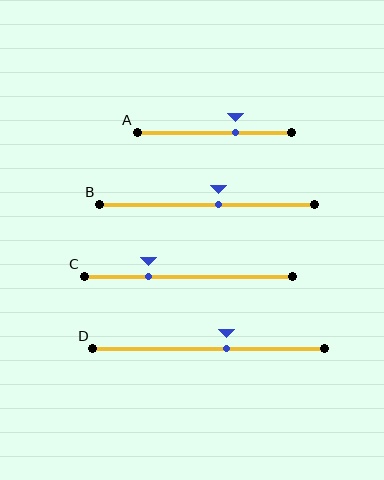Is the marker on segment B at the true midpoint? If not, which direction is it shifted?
No, the marker on segment B is shifted to the right by about 5% of the segment length.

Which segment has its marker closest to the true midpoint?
Segment B has its marker closest to the true midpoint.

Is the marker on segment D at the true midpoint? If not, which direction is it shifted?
No, the marker on segment D is shifted to the right by about 8% of the segment length.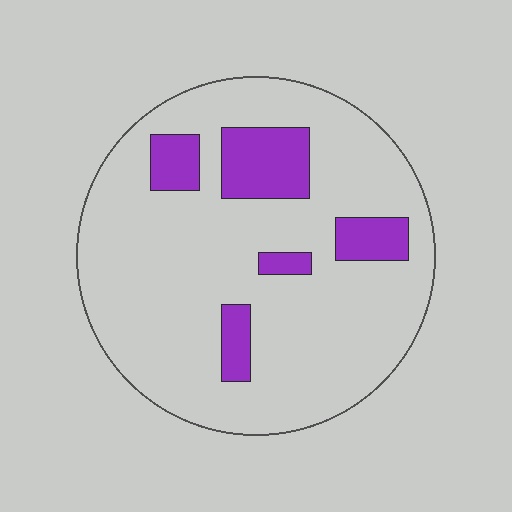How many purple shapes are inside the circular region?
5.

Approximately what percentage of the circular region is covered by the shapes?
Approximately 15%.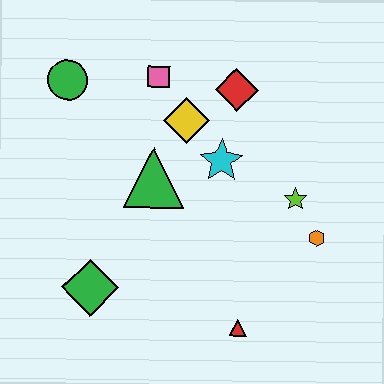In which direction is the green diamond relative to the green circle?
The green diamond is below the green circle.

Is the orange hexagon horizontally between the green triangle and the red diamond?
No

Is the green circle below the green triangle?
No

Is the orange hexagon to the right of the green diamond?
Yes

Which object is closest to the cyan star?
The yellow diamond is closest to the cyan star.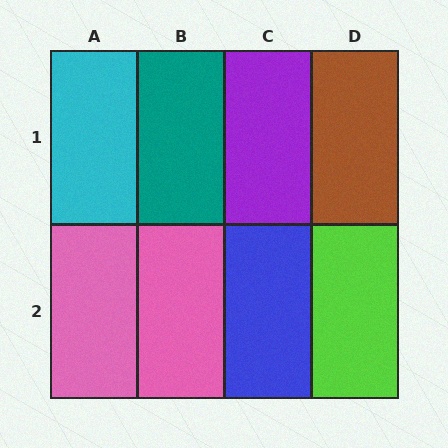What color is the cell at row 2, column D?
Lime.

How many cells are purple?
1 cell is purple.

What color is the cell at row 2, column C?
Blue.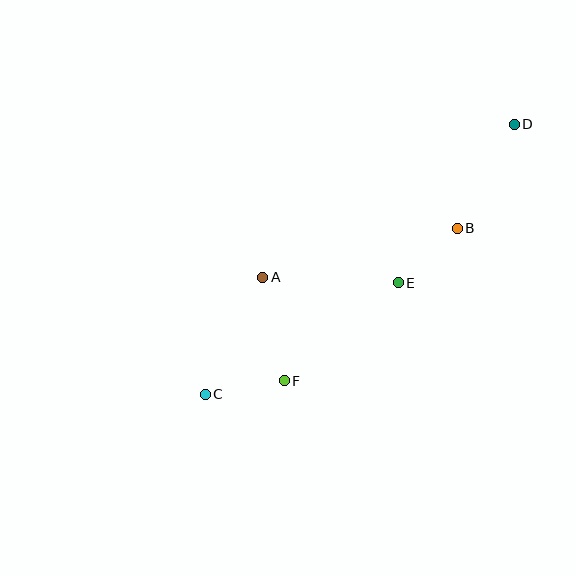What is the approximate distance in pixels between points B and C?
The distance between B and C is approximately 302 pixels.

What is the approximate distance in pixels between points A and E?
The distance between A and E is approximately 136 pixels.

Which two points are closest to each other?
Points C and F are closest to each other.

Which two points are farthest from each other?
Points C and D are farthest from each other.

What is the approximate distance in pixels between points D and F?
The distance between D and F is approximately 345 pixels.